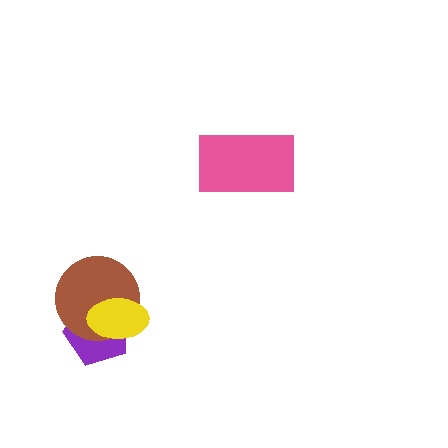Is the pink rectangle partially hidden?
No, no other shape covers it.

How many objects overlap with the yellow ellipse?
2 objects overlap with the yellow ellipse.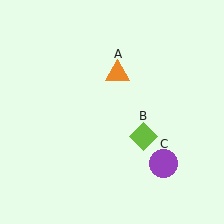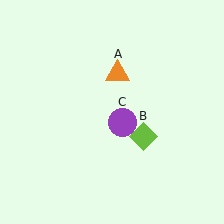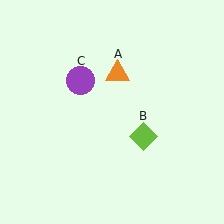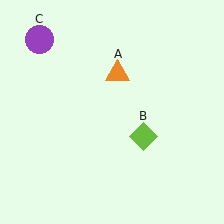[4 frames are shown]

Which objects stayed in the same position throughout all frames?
Orange triangle (object A) and lime diamond (object B) remained stationary.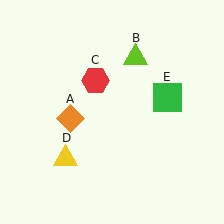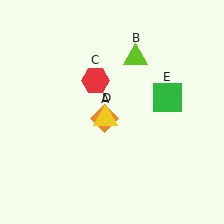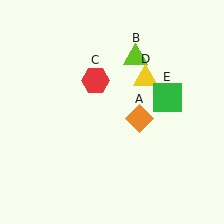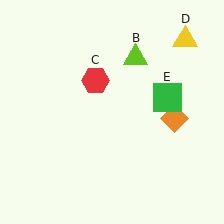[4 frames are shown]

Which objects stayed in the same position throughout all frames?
Lime triangle (object B) and red hexagon (object C) and green square (object E) remained stationary.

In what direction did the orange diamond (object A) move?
The orange diamond (object A) moved right.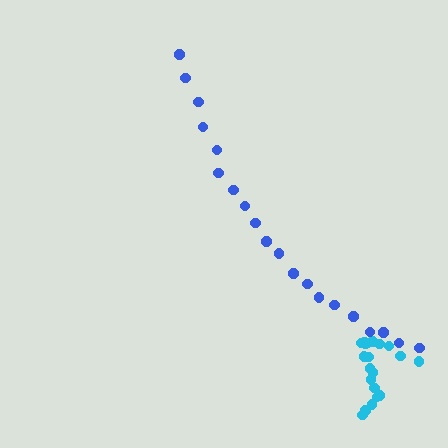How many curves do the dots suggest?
There are 2 distinct paths.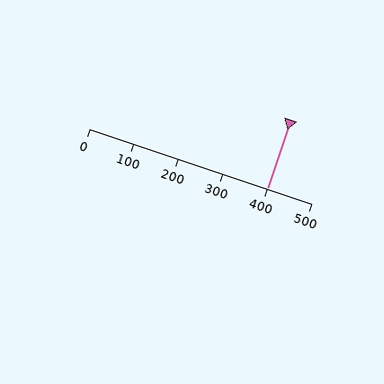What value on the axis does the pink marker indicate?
The marker indicates approximately 400.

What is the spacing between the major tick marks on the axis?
The major ticks are spaced 100 apart.